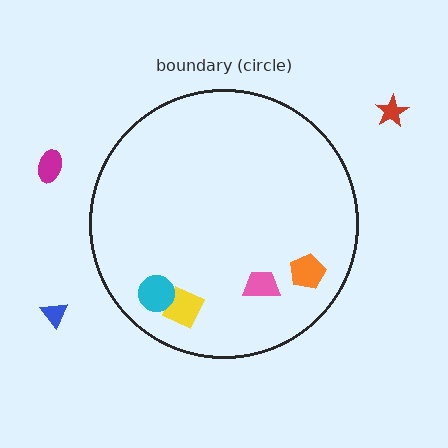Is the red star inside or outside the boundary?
Outside.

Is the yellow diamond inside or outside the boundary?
Inside.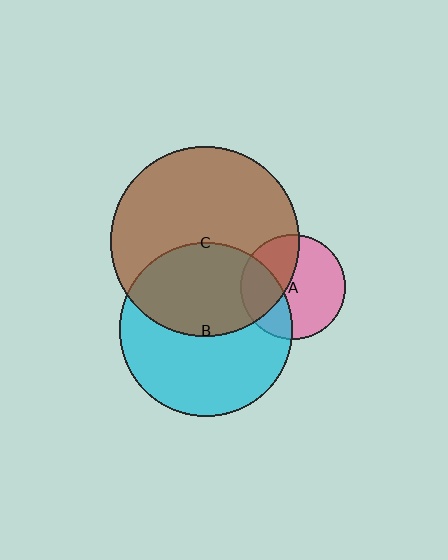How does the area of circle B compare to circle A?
Approximately 2.7 times.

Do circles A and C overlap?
Yes.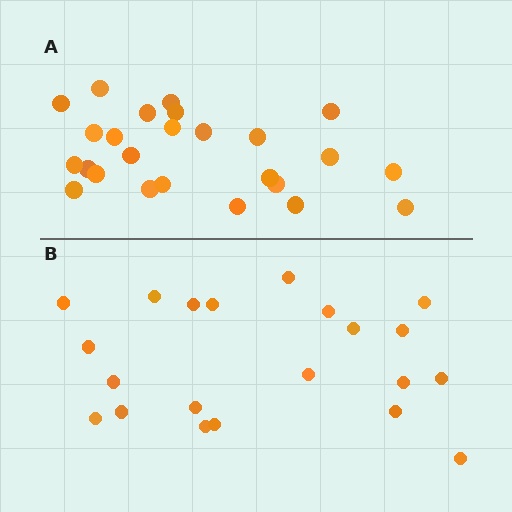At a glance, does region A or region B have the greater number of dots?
Region A (the top region) has more dots.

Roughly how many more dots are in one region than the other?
Region A has about 4 more dots than region B.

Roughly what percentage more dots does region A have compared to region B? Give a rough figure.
About 20% more.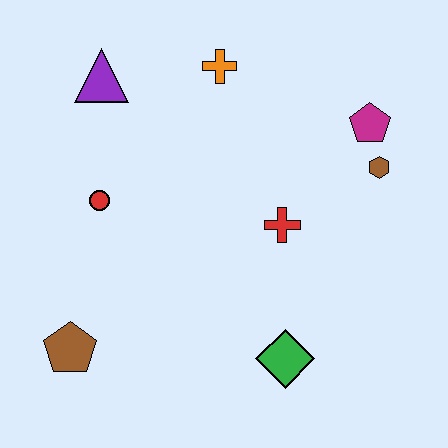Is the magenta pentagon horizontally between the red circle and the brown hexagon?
Yes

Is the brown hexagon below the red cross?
No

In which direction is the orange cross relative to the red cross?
The orange cross is above the red cross.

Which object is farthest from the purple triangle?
The green diamond is farthest from the purple triangle.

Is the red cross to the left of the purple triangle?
No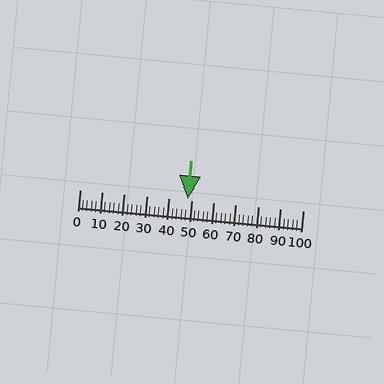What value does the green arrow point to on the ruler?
The green arrow points to approximately 49.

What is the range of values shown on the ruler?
The ruler shows values from 0 to 100.